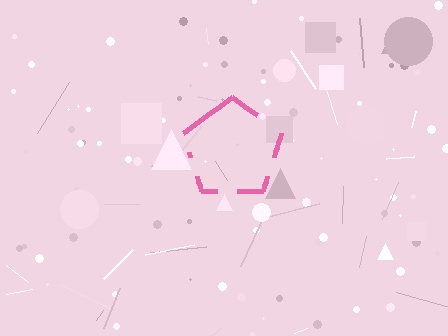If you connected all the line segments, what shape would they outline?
They would outline a pentagon.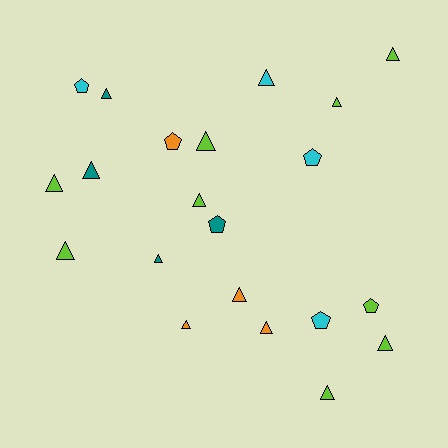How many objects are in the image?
There are 21 objects.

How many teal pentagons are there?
There is 1 teal pentagon.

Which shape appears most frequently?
Triangle, with 15 objects.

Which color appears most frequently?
Lime, with 9 objects.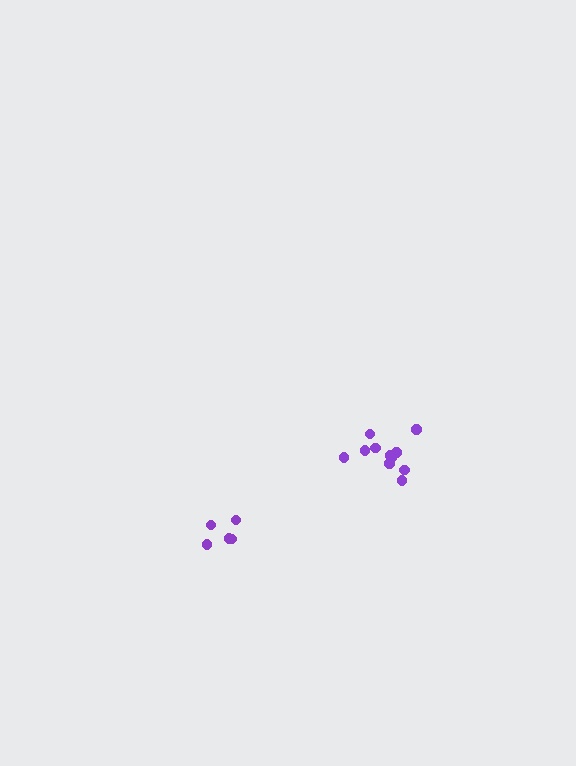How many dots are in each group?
Group 1: 5 dots, Group 2: 11 dots (16 total).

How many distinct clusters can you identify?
There are 2 distinct clusters.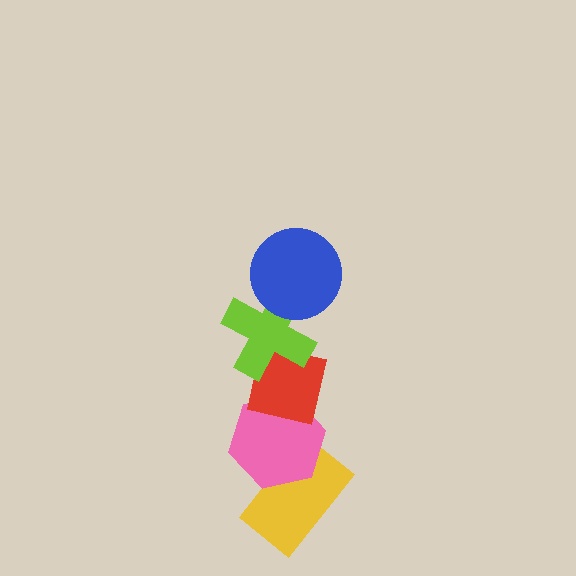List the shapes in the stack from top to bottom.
From top to bottom: the blue circle, the lime cross, the red square, the pink hexagon, the yellow rectangle.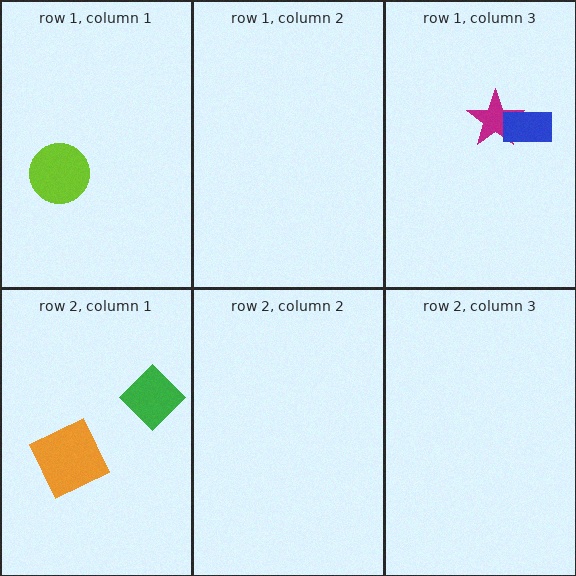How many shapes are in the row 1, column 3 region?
2.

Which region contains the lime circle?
The row 1, column 1 region.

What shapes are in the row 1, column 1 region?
The lime circle.